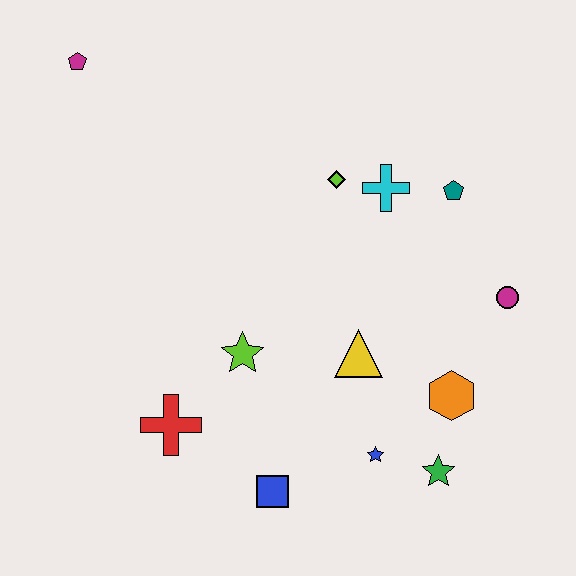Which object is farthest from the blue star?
The magenta pentagon is farthest from the blue star.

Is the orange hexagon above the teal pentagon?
No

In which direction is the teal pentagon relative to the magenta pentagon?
The teal pentagon is to the right of the magenta pentagon.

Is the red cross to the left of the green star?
Yes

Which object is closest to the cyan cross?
The lime diamond is closest to the cyan cross.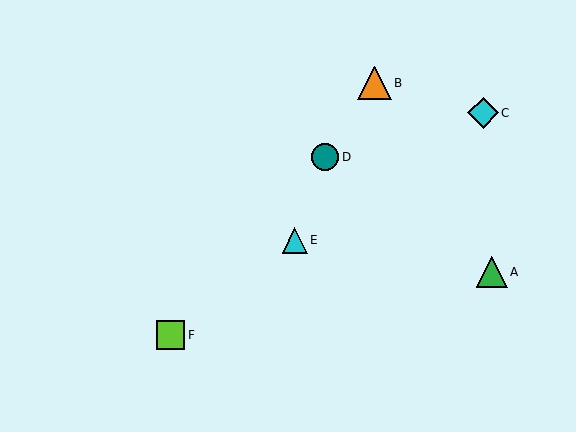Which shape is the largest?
The orange triangle (labeled B) is the largest.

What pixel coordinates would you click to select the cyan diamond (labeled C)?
Click at (483, 113) to select the cyan diamond C.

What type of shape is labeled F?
Shape F is a lime square.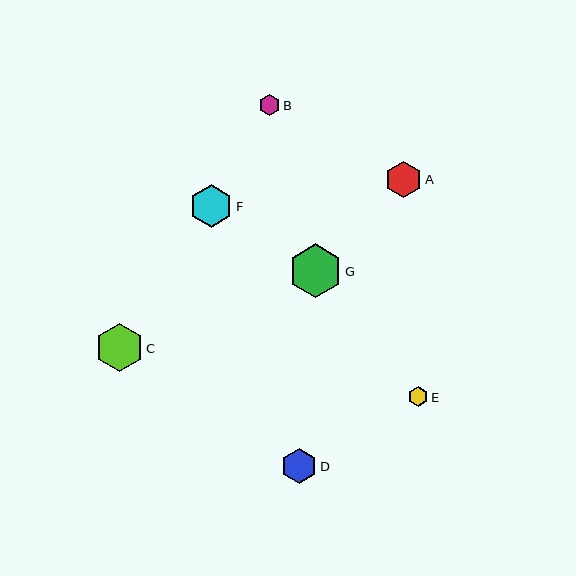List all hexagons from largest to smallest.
From largest to smallest: G, C, F, A, D, B, E.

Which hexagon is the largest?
Hexagon G is the largest with a size of approximately 54 pixels.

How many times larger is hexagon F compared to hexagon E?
Hexagon F is approximately 2.3 times the size of hexagon E.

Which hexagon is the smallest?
Hexagon E is the smallest with a size of approximately 19 pixels.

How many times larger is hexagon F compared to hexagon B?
Hexagon F is approximately 2.1 times the size of hexagon B.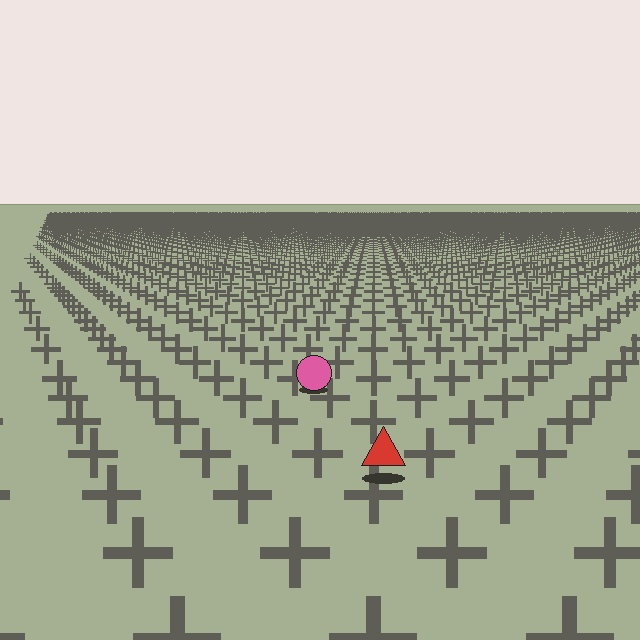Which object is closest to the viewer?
The red triangle is closest. The texture marks near it are larger and more spread out.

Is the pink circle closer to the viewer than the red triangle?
No. The red triangle is closer — you can tell from the texture gradient: the ground texture is coarser near it.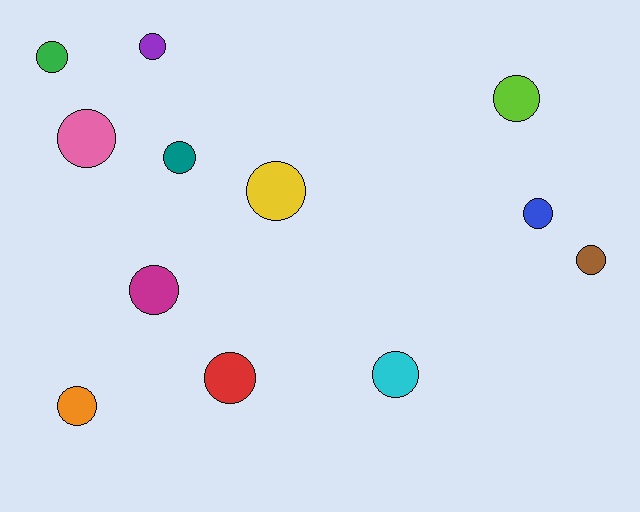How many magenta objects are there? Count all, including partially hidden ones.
There is 1 magenta object.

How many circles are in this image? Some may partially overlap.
There are 12 circles.